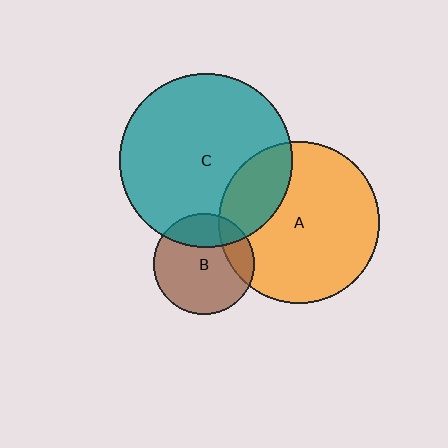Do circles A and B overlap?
Yes.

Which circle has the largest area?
Circle C (teal).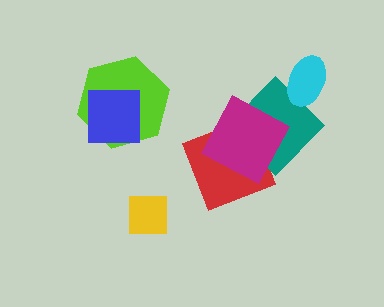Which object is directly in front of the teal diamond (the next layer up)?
The cyan ellipse is directly in front of the teal diamond.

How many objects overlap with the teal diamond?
3 objects overlap with the teal diamond.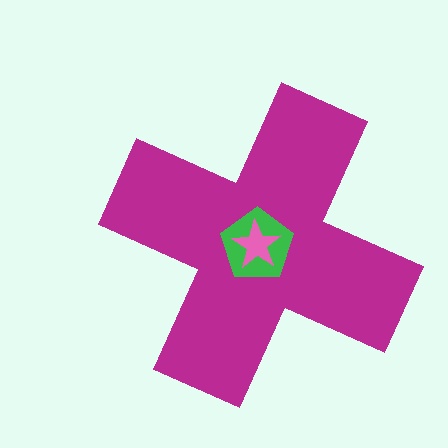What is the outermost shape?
The magenta cross.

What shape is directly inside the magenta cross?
The green pentagon.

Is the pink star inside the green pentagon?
Yes.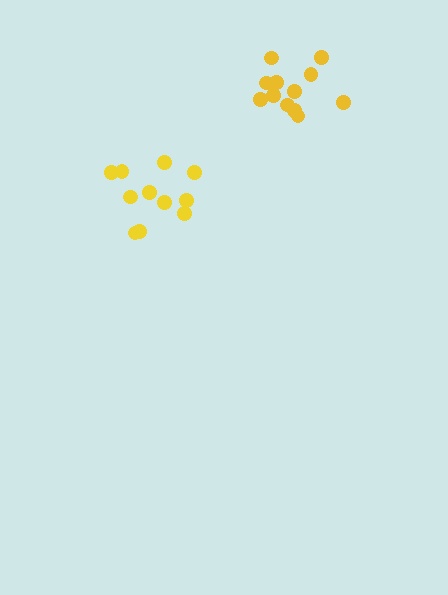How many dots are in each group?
Group 1: 12 dots, Group 2: 11 dots (23 total).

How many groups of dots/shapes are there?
There are 2 groups.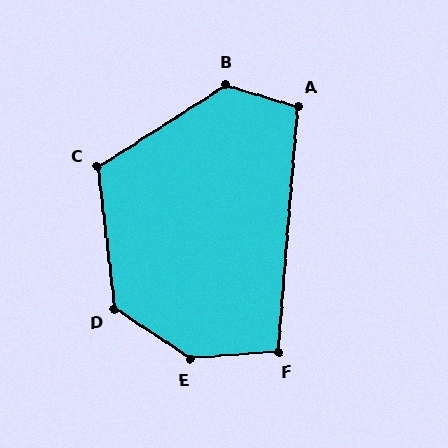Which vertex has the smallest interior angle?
F, at approximately 99 degrees.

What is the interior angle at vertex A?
Approximately 102 degrees (obtuse).